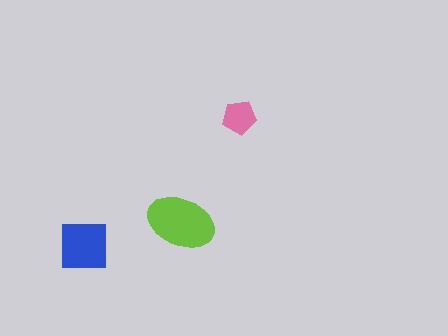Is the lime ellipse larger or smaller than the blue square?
Larger.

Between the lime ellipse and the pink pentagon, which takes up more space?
The lime ellipse.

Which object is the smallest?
The pink pentagon.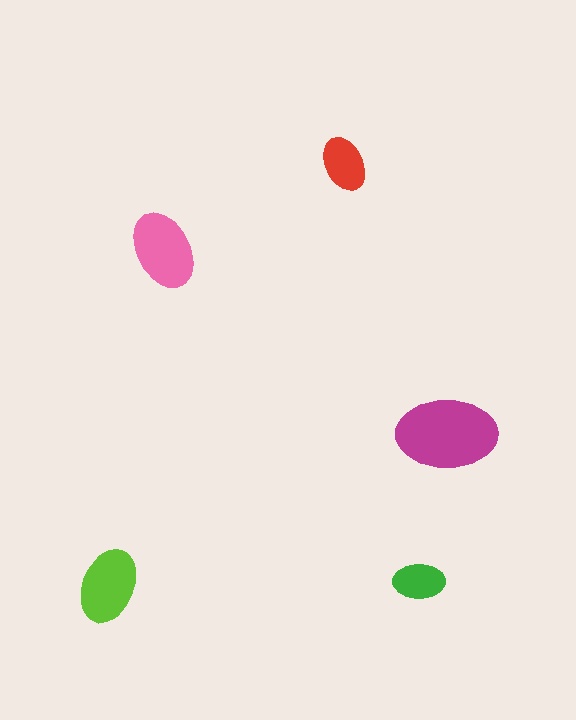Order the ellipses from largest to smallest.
the magenta one, the pink one, the lime one, the red one, the green one.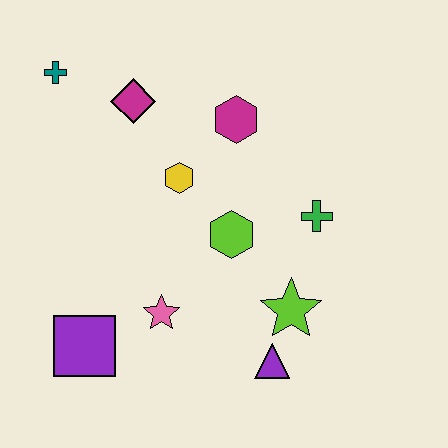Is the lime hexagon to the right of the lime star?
No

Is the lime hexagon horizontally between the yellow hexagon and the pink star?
No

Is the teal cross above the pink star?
Yes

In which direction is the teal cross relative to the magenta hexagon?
The teal cross is to the left of the magenta hexagon.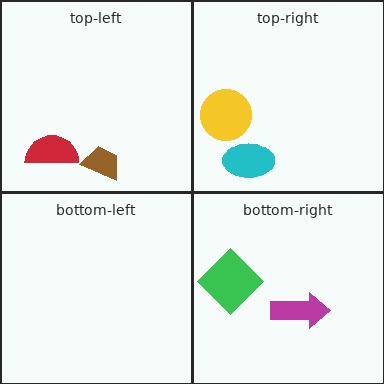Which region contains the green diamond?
The bottom-right region.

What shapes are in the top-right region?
The cyan ellipse, the yellow circle.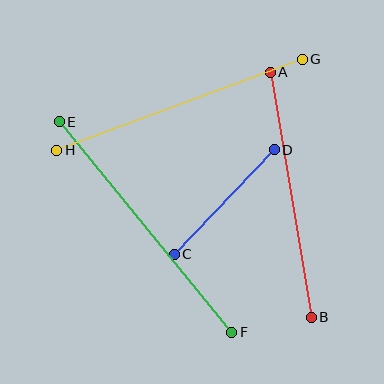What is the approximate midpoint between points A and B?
The midpoint is at approximately (291, 195) pixels.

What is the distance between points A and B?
The distance is approximately 249 pixels.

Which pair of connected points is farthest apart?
Points E and F are farthest apart.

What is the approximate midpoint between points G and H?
The midpoint is at approximately (179, 105) pixels.